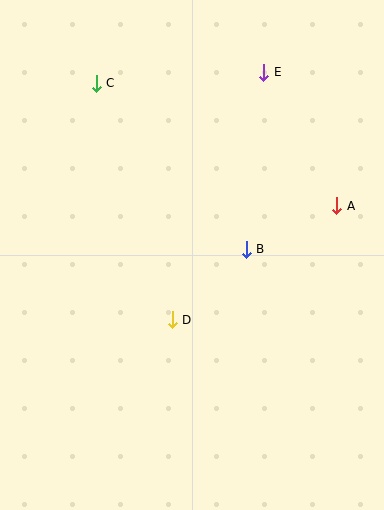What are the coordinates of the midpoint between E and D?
The midpoint between E and D is at (218, 196).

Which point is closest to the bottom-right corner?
Point D is closest to the bottom-right corner.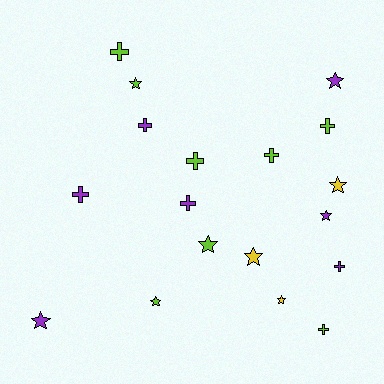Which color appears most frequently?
Lime, with 8 objects.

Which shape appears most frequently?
Star, with 9 objects.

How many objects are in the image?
There are 18 objects.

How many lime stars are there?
There are 3 lime stars.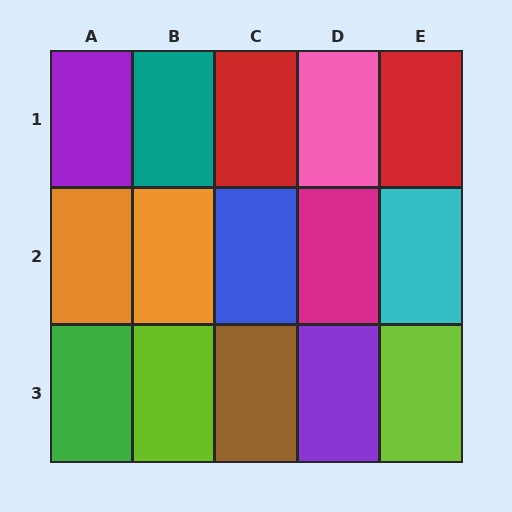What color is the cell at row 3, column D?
Purple.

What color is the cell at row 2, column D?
Magenta.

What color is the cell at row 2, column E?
Cyan.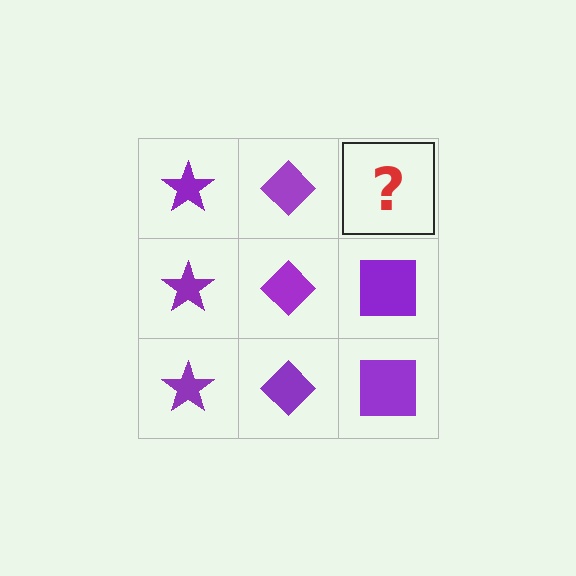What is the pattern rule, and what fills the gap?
The rule is that each column has a consistent shape. The gap should be filled with a purple square.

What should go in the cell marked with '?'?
The missing cell should contain a purple square.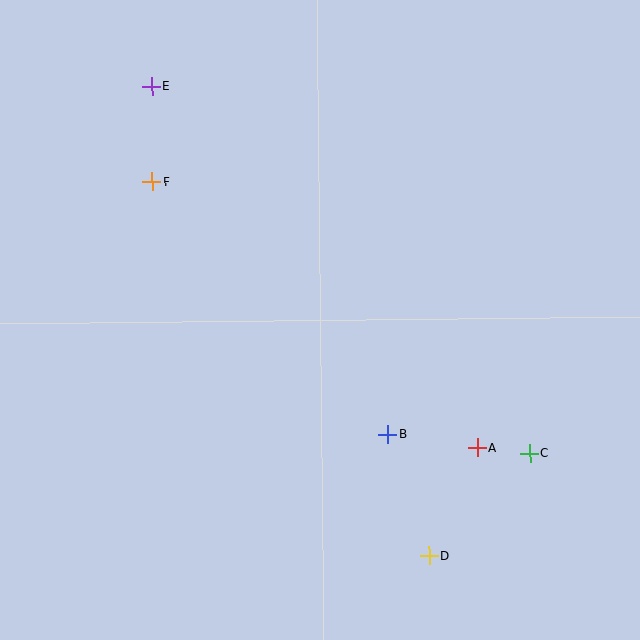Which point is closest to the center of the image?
Point B at (388, 435) is closest to the center.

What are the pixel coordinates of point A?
Point A is at (478, 448).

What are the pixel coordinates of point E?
Point E is at (152, 86).